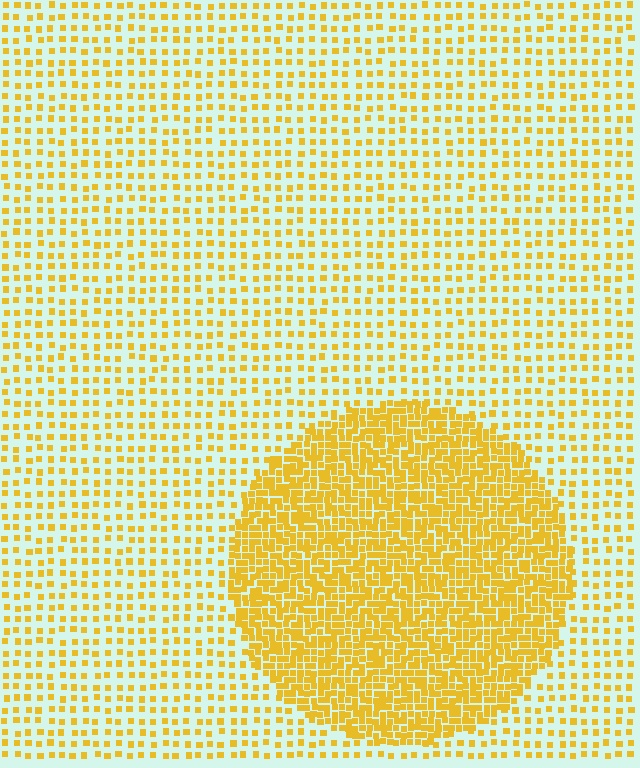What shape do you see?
I see a circle.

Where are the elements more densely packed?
The elements are more densely packed inside the circle boundary.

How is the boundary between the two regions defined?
The boundary is defined by a change in element density (approximately 2.7x ratio). All elements are the same color, size, and shape.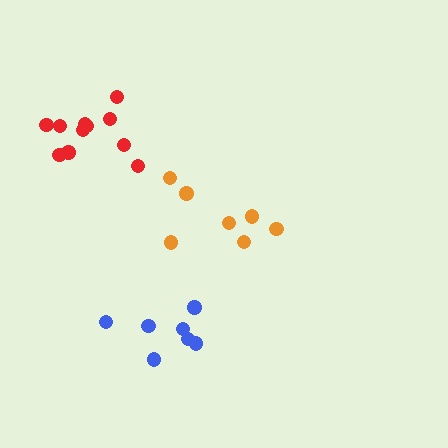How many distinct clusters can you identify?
There are 3 distinct clusters.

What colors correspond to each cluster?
The clusters are colored: orange, blue, red.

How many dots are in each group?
Group 1: 7 dots, Group 2: 7 dots, Group 3: 11 dots (25 total).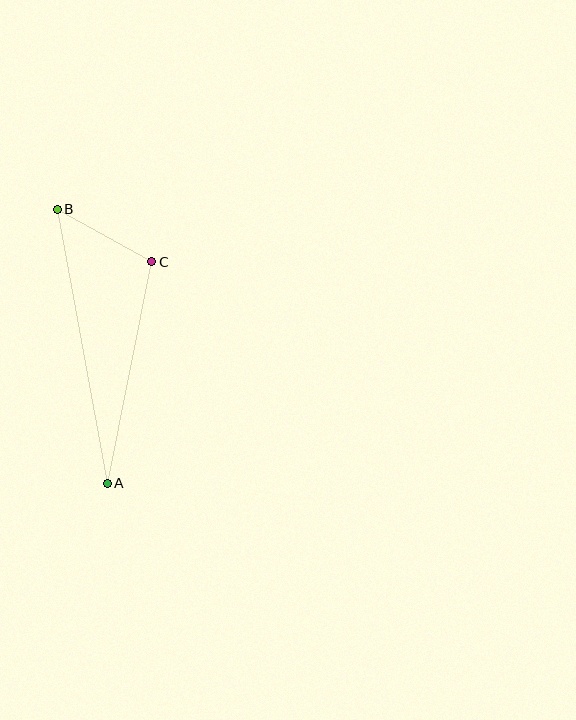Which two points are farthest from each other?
Points A and B are farthest from each other.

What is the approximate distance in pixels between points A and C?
The distance between A and C is approximately 226 pixels.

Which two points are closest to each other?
Points B and C are closest to each other.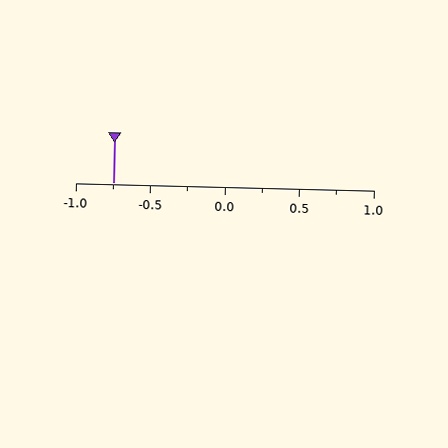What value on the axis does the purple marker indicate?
The marker indicates approximately -0.75.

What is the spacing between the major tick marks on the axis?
The major ticks are spaced 0.5 apart.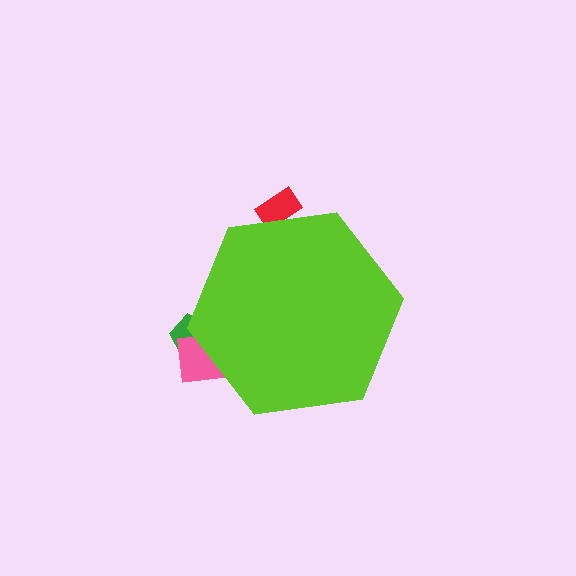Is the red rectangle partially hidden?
Yes, the red rectangle is partially hidden behind the lime hexagon.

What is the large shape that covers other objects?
A lime hexagon.